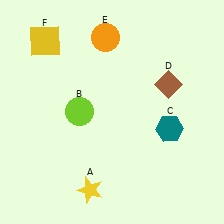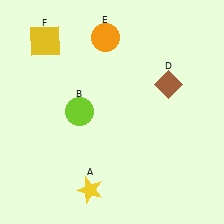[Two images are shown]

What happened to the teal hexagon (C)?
The teal hexagon (C) was removed in Image 2. It was in the bottom-right area of Image 1.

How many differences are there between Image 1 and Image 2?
There is 1 difference between the two images.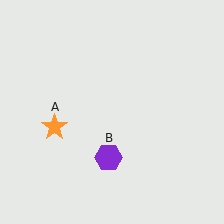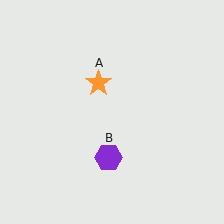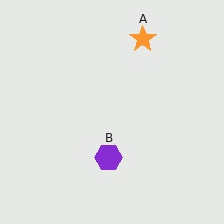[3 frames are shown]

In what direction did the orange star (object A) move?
The orange star (object A) moved up and to the right.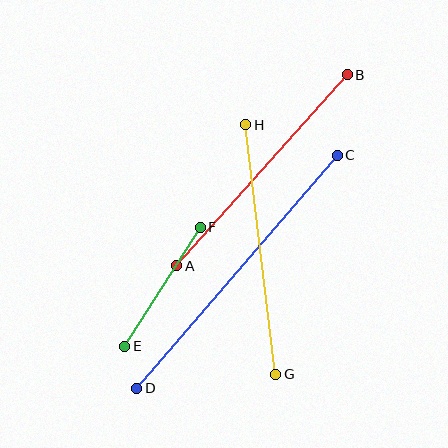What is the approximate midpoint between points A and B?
The midpoint is at approximately (262, 170) pixels.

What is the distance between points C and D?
The distance is approximately 307 pixels.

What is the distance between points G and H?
The distance is approximately 251 pixels.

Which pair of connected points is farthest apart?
Points C and D are farthest apart.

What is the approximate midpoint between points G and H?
The midpoint is at approximately (261, 249) pixels.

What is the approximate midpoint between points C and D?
The midpoint is at approximately (237, 272) pixels.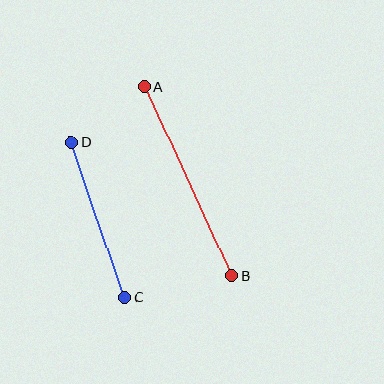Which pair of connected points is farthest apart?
Points A and B are farthest apart.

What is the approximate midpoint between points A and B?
The midpoint is at approximately (188, 181) pixels.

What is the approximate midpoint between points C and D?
The midpoint is at approximately (98, 220) pixels.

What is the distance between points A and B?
The distance is approximately 207 pixels.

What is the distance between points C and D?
The distance is approximately 164 pixels.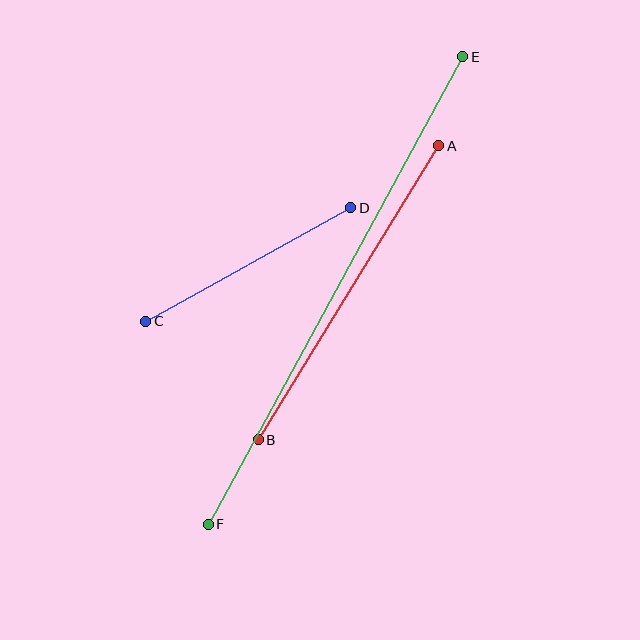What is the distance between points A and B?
The distance is approximately 345 pixels.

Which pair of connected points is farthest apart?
Points E and F are farthest apart.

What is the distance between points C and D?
The distance is approximately 234 pixels.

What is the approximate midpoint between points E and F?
The midpoint is at approximately (335, 290) pixels.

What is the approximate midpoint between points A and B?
The midpoint is at approximately (348, 293) pixels.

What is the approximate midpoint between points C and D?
The midpoint is at approximately (248, 264) pixels.